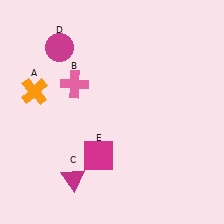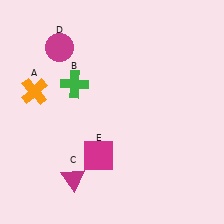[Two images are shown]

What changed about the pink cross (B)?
In Image 1, B is pink. In Image 2, it changed to green.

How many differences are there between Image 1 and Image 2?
There is 1 difference between the two images.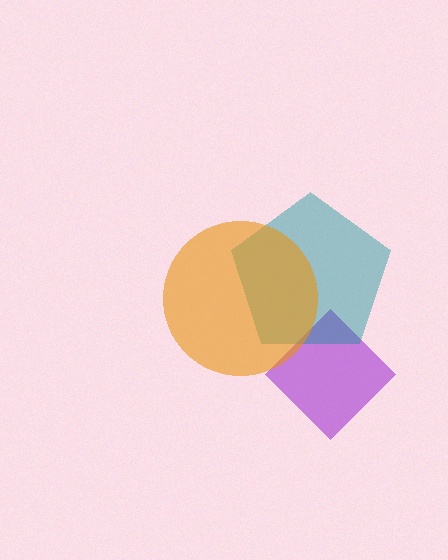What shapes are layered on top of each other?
The layered shapes are: a purple diamond, a teal pentagon, an orange circle.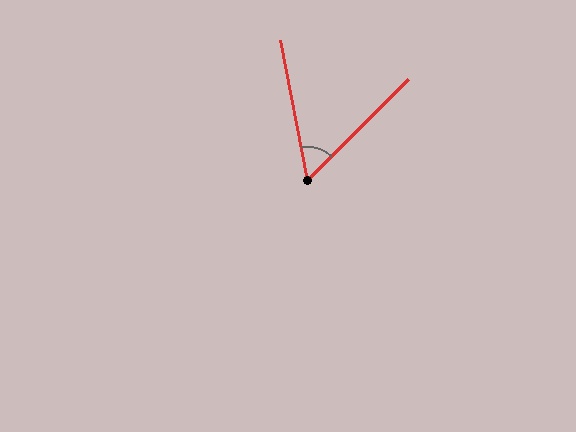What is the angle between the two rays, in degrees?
Approximately 56 degrees.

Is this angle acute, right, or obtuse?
It is acute.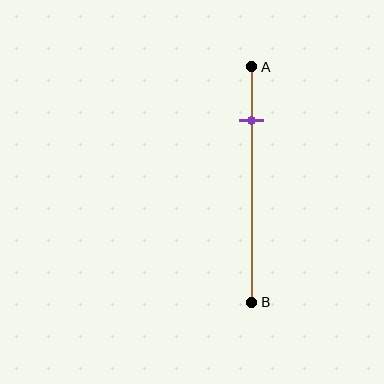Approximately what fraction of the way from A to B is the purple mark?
The purple mark is approximately 25% of the way from A to B.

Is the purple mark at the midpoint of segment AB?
No, the mark is at about 25% from A, not at the 50% midpoint.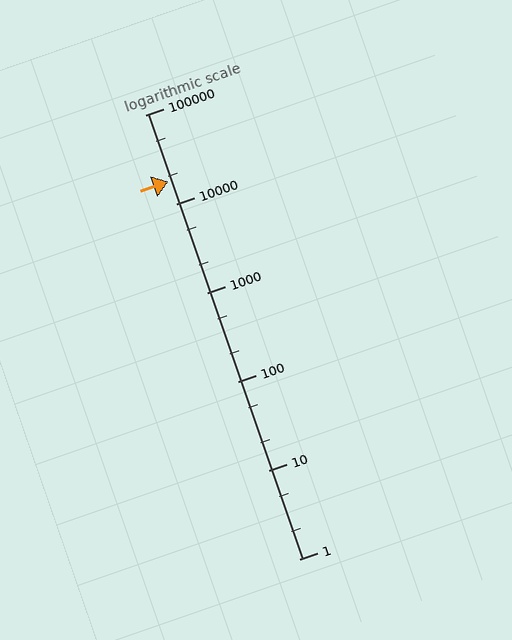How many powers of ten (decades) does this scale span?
The scale spans 5 decades, from 1 to 100000.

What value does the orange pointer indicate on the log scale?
The pointer indicates approximately 18000.